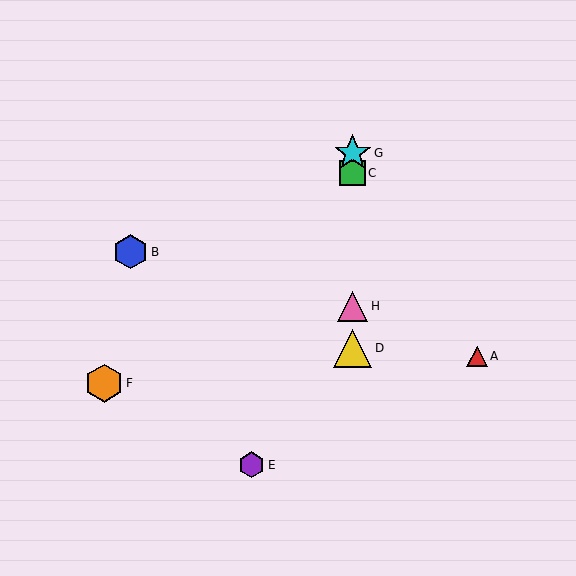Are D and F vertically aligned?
No, D is at x≈353 and F is at x≈104.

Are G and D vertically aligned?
Yes, both are at x≈353.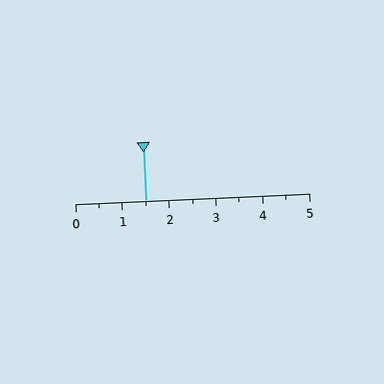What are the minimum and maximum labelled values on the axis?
The axis runs from 0 to 5.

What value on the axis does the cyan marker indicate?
The marker indicates approximately 1.5.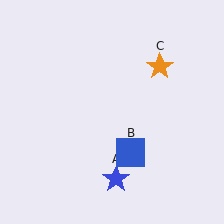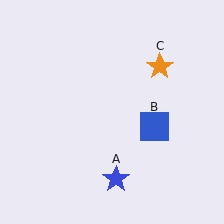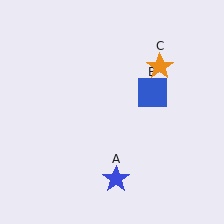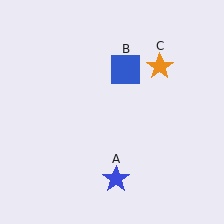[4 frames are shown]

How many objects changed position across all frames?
1 object changed position: blue square (object B).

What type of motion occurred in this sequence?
The blue square (object B) rotated counterclockwise around the center of the scene.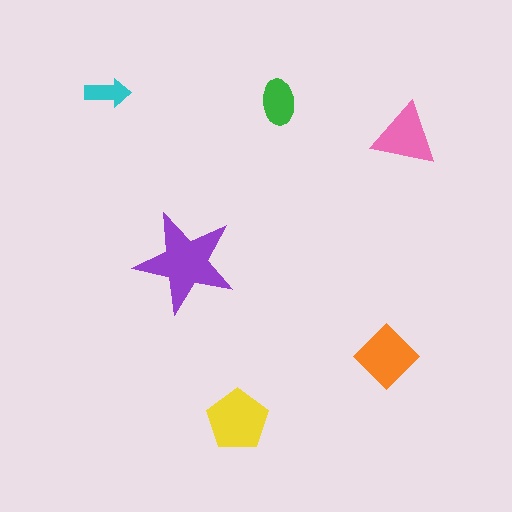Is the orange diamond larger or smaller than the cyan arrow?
Larger.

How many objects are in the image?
There are 6 objects in the image.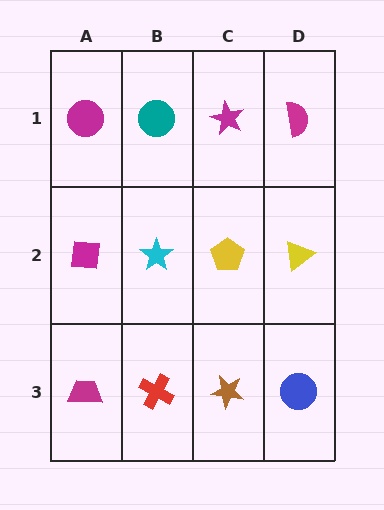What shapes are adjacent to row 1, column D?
A yellow triangle (row 2, column D), a magenta star (row 1, column C).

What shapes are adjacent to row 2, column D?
A magenta semicircle (row 1, column D), a blue circle (row 3, column D), a yellow pentagon (row 2, column C).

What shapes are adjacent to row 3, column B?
A cyan star (row 2, column B), a magenta trapezoid (row 3, column A), a brown star (row 3, column C).